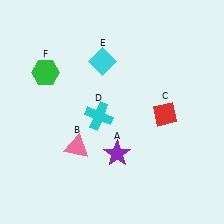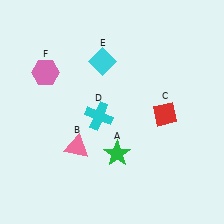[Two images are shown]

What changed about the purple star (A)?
In Image 1, A is purple. In Image 2, it changed to green.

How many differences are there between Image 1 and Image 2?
There are 2 differences between the two images.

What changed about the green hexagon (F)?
In Image 1, F is green. In Image 2, it changed to pink.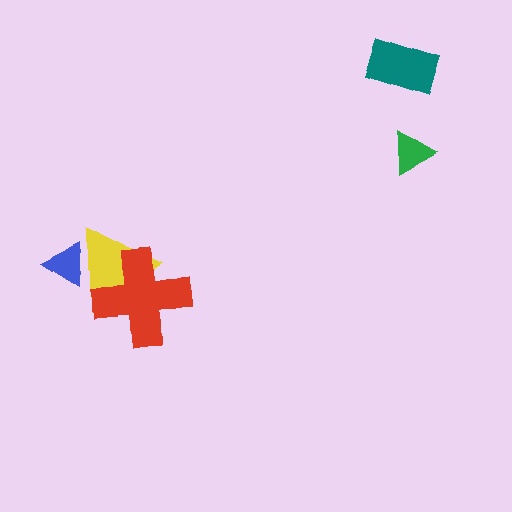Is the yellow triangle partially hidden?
Yes, it is partially covered by another shape.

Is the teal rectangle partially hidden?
No, no other shape covers it.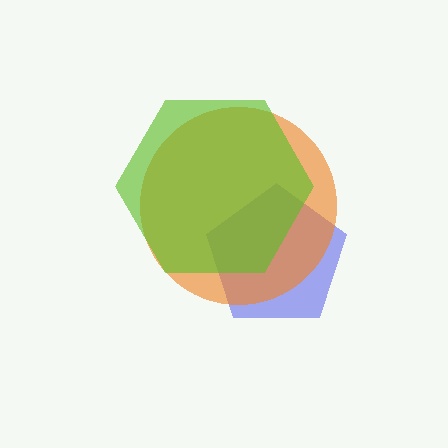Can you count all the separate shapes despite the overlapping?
Yes, there are 3 separate shapes.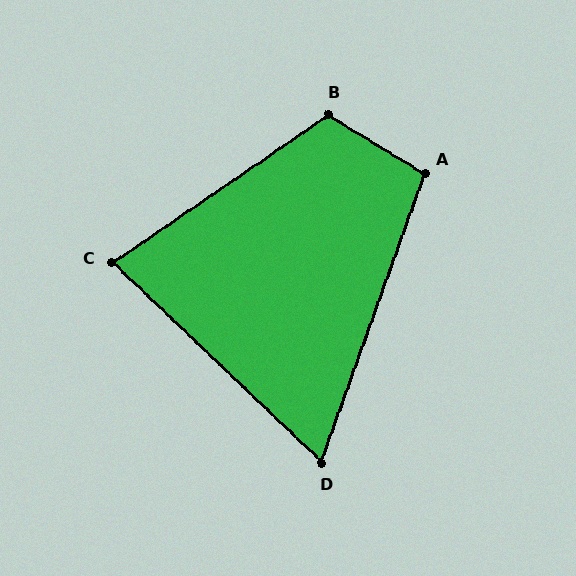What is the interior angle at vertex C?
Approximately 78 degrees (acute).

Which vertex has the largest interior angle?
B, at approximately 114 degrees.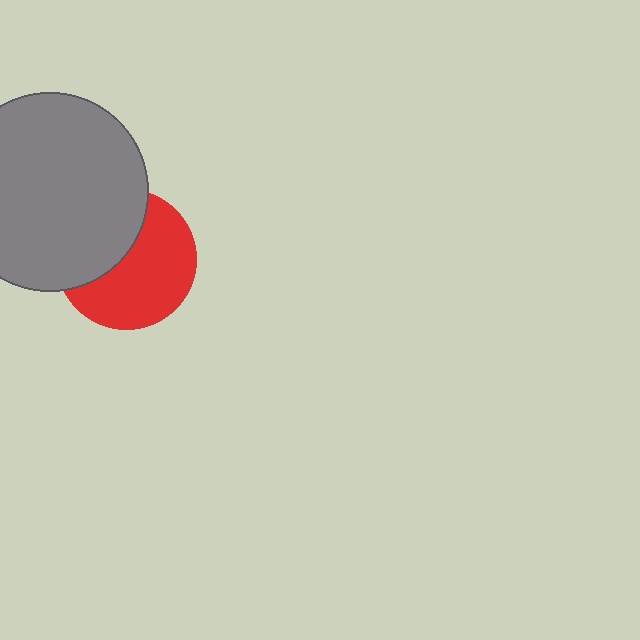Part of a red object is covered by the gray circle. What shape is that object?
It is a circle.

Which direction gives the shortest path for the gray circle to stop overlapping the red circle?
Moving toward the upper-left gives the shortest separation.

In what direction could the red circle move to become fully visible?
The red circle could move toward the lower-right. That would shift it out from behind the gray circle entirely.